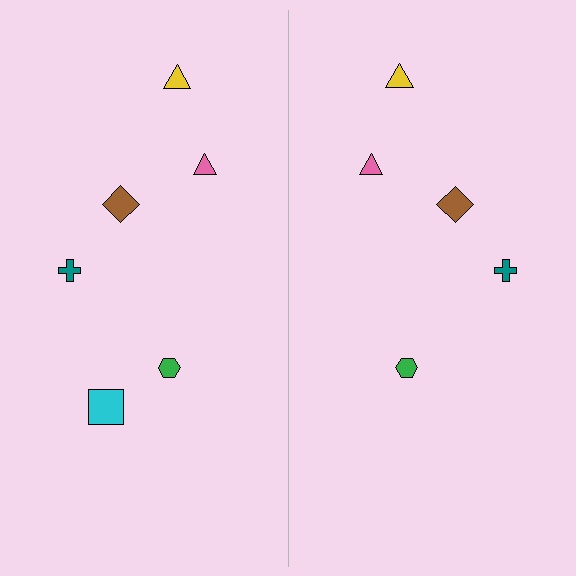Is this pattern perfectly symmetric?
No, the pattern is not perfectly symmetric. A cyan square is missing from the right side.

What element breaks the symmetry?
A cyan square is missing from the right side.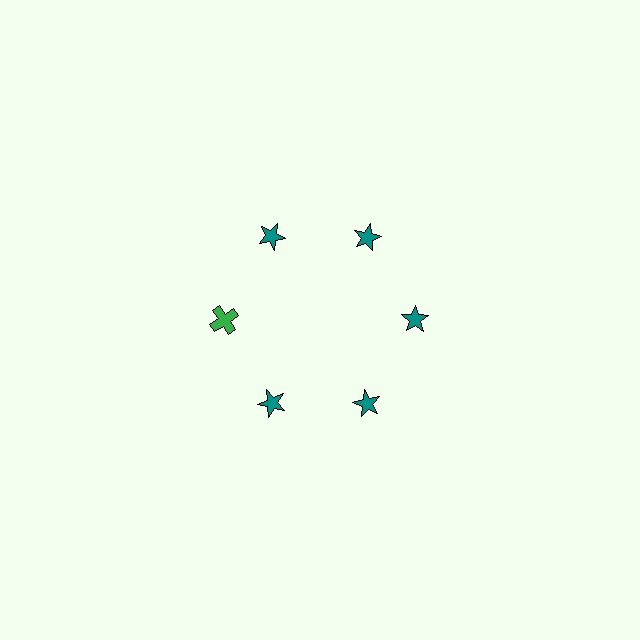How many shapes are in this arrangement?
There are 6 shapes arranged in a ring pattern.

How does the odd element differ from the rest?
It differs in both color (green instead of teal) and shape (cross instead of star).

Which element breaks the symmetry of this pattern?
The green cross at roughly the 9 o'clock position breaks the symmetry. All other shapes are teal stars.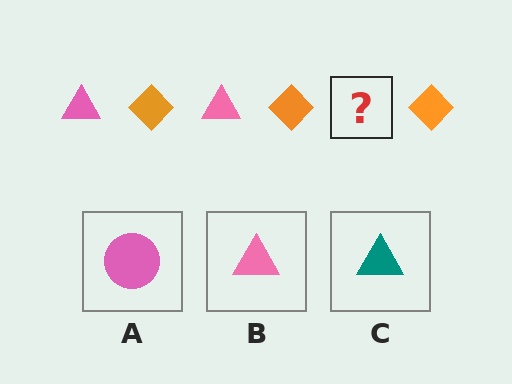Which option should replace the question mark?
Option B.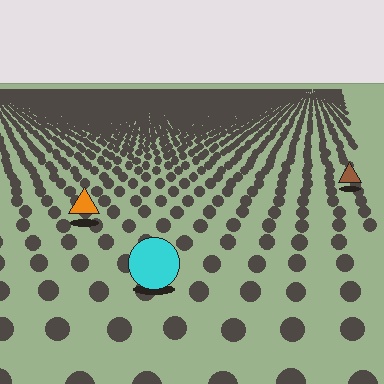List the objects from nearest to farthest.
From nearest to farthest: the cyan circle, the orange triangle, the brown triangle.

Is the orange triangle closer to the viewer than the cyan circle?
No. The cyan circle is closer — you can tell from the texture gradient: the ground texture is coarser near it.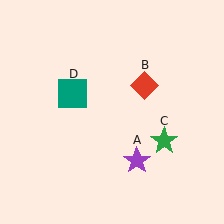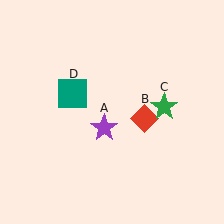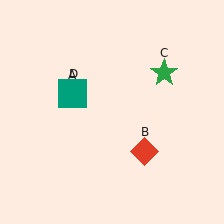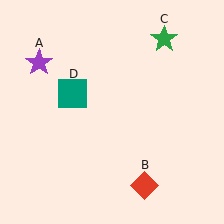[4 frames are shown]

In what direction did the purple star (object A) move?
The purple star (object A) moved up and to the left.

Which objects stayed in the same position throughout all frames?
Teal square (object D) remained stationary.